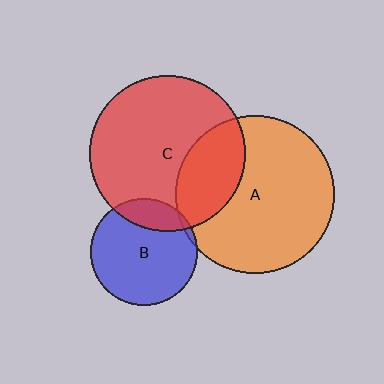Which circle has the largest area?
Circle A (orange).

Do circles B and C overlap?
Yes.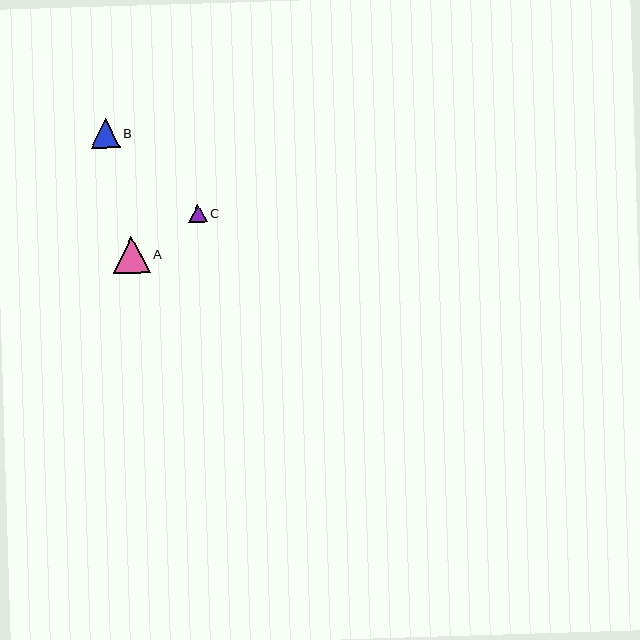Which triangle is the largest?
Triangle A is the largest with a size of approximately 37 pixels.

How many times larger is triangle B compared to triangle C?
Triangle B is approximately 1.6 times the size of triangle C.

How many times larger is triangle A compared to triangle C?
Triangle A is approximately 1.9 times the size of triangle C.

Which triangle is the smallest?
Triangle C is the smallest with a size of approximately 19 pixels.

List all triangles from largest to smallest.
From largest to smallest: A, B, C.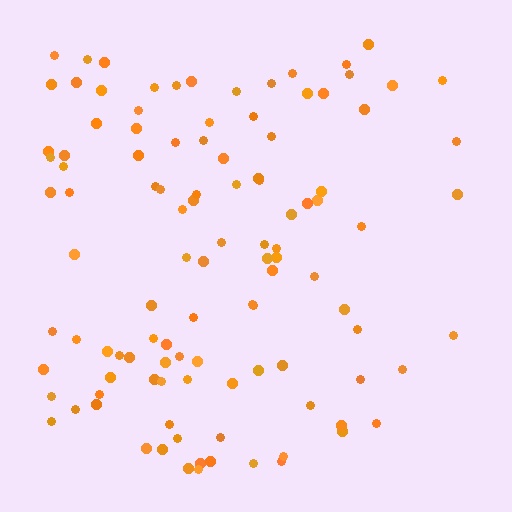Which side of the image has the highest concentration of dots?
The left.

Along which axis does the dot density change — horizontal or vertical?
Horizontal.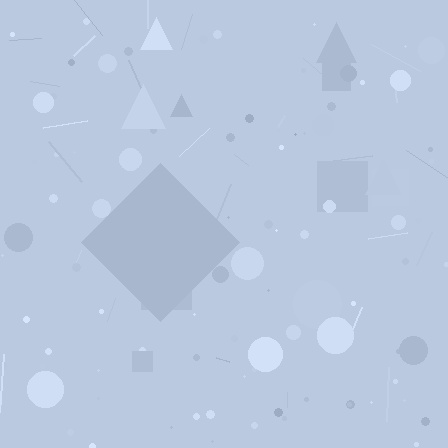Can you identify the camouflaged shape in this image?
The camouflaged shape is a diamond.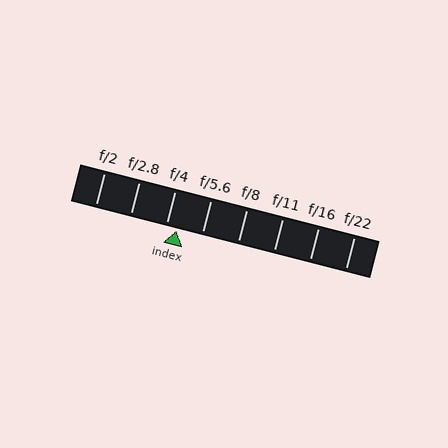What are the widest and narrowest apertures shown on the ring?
The widest aperture shown is f/2 and the narrowest is f/22.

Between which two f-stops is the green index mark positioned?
The index mark is between f/4 and f/5.6.